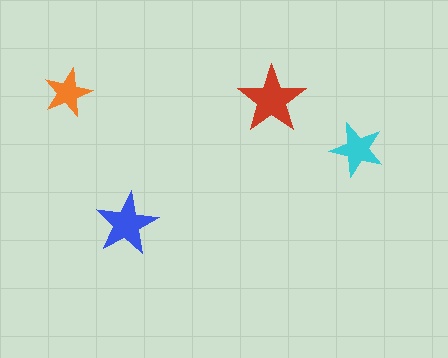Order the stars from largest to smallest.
the red one, the blue one, the cyan one, the orange one.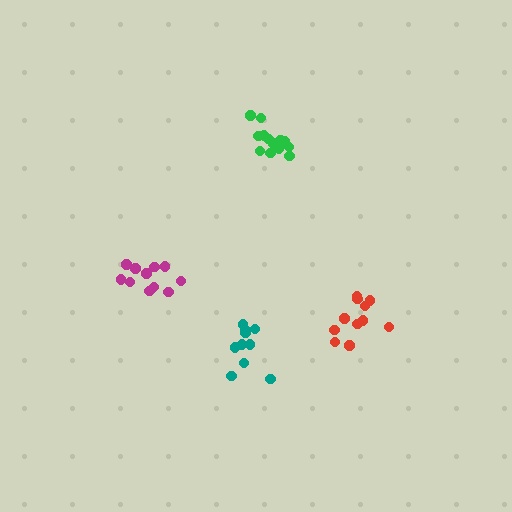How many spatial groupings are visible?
There are 4 spatial groupings.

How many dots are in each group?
Group 1: 13 dots, Group 2: 11 dots, Group 3: 11 dots, Group 4: 11 dots (46 total).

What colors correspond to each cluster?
The clusters are colored: green, teal, magenta, red.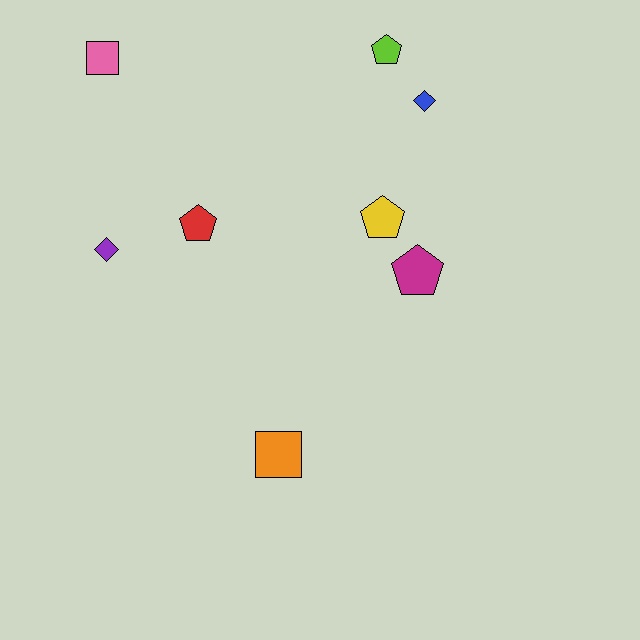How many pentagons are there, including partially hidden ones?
There are 4 pentagons.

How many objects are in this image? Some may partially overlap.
There are 8 objects.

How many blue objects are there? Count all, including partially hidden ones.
There is 1 blue object.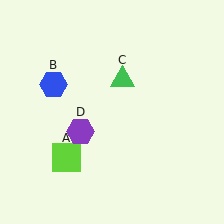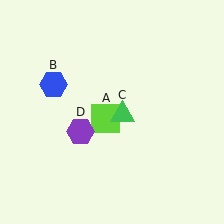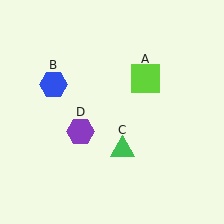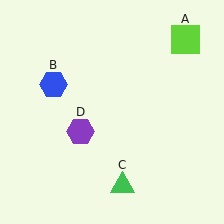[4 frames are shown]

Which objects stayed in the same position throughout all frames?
Blue hexagon (object B) and purple hexagon (object D) remained stationary.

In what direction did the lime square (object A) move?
The lime square (object A) moved up and to the right.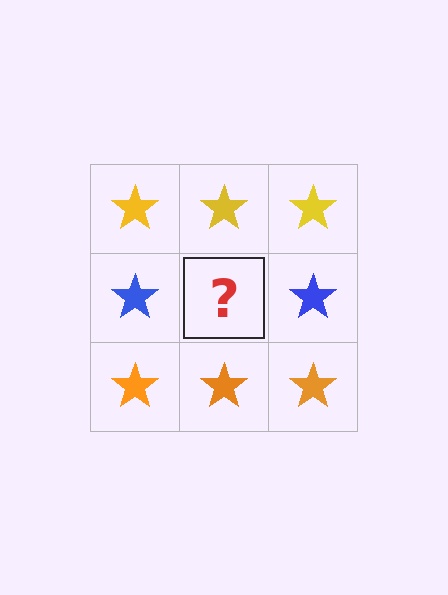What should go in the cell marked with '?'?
The missing cell should contain a blue star.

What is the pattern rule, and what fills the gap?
The rule is that each row has a consistent color. The gap should be filled with a blue star.